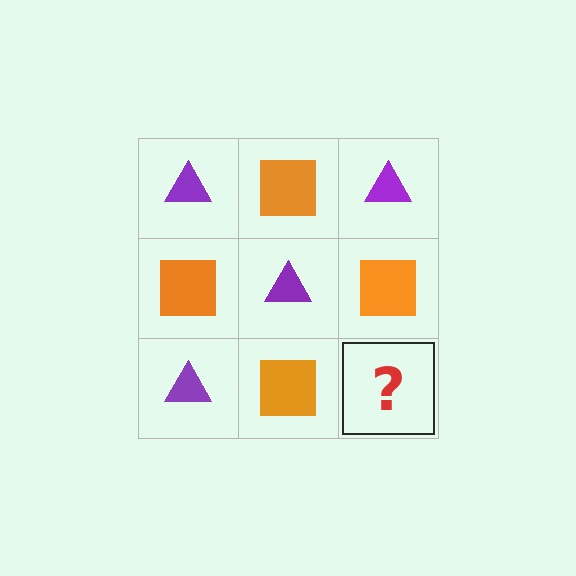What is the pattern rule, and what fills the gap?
The rule is that it alternates purple triangle and orange square in a checkerboard pattern. The gap should be filled with a purple triangle.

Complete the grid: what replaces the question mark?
The question mark should be replaced with a purple triangle.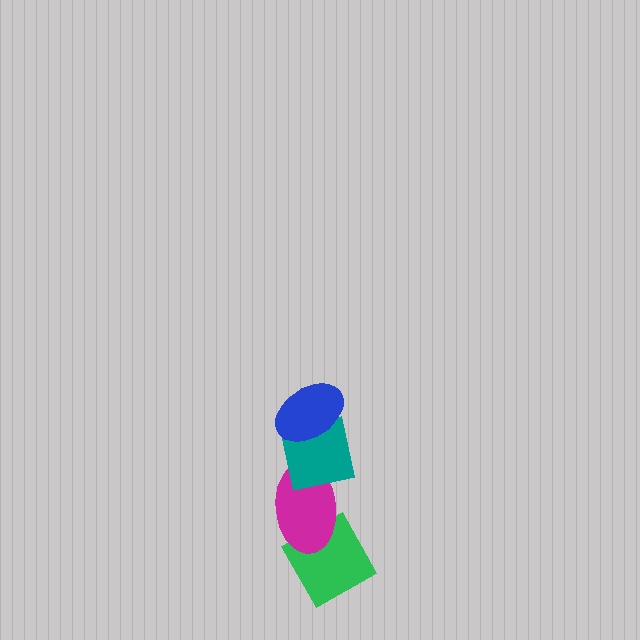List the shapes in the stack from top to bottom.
From top to bottom: the blue ellipse, the teal square, the magenta ellipse, the green diamond.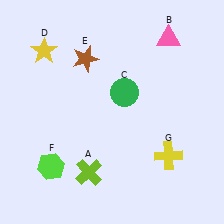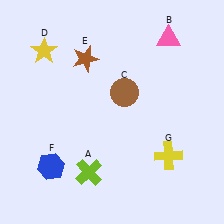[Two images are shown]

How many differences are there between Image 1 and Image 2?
There are 2 differences between the two images.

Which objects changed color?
C changed from green to brown. F changed from lime to blue.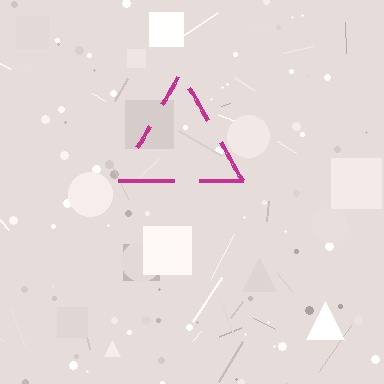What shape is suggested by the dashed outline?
The dashed outline suggests a triangle.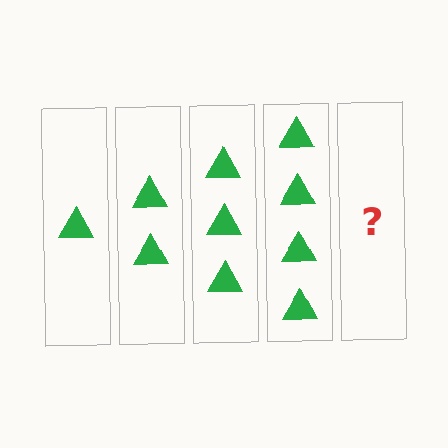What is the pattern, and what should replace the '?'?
The pattern is that each step adds one more triangle. The '?' should be 5 triangles.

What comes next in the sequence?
The next element should be 5 triangles.